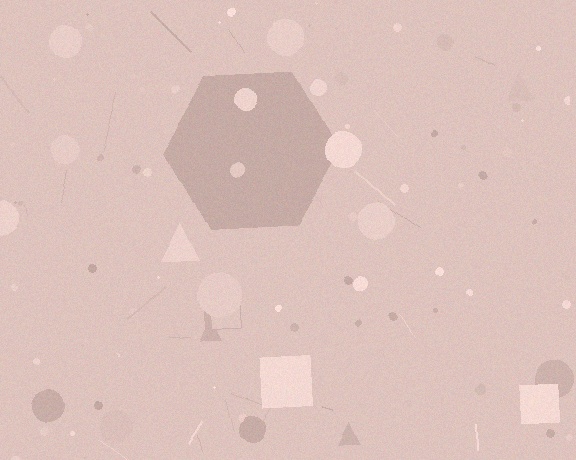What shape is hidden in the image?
A hexagon is hidden in the image.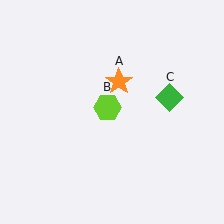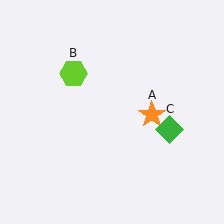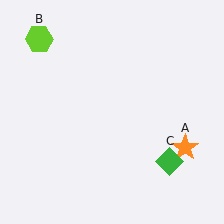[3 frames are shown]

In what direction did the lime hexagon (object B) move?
The lime hexagon (object B) moved up and to the left.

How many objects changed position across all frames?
3 objects changed position: orange star (object A), lime hexagon (object B), green diamond (object C).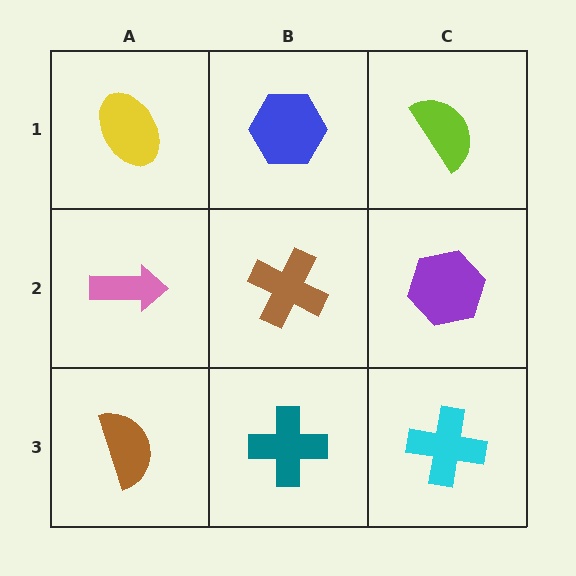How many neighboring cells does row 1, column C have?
2.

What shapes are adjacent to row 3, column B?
A brown cross (row 2, column B), a brown semicircle (row 3, column A), a cyan cross (row 3, column C).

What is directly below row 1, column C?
A purple hexagon.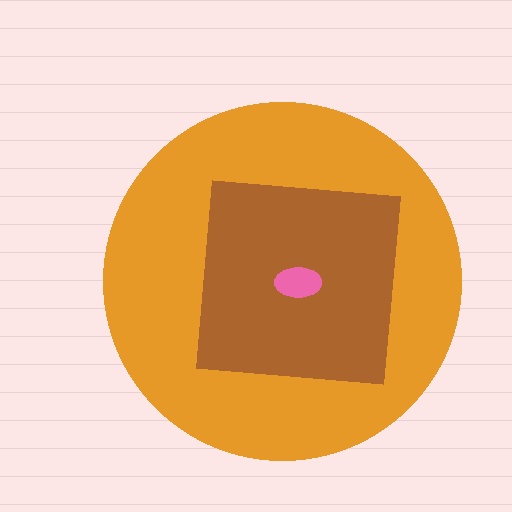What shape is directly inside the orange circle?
The brown square.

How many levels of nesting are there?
3.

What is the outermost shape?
The orange circle.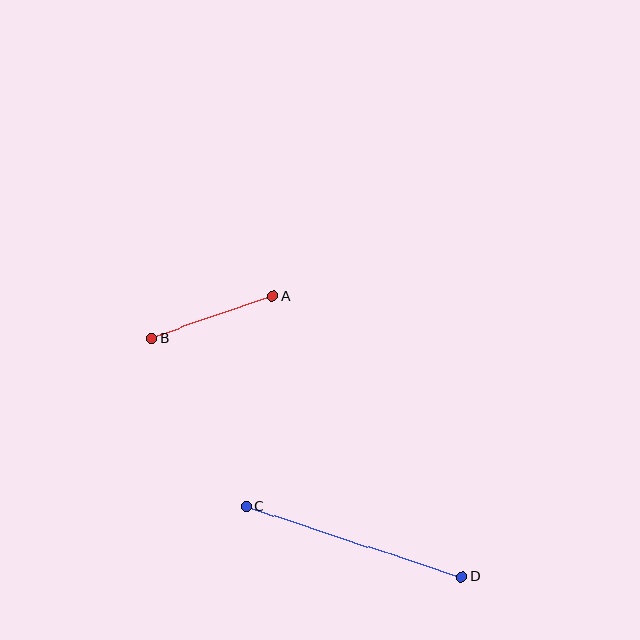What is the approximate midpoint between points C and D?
The midpoint is at approximately (354, 541) pixels.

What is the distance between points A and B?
The distance is approximately 128 pixels.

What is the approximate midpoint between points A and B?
The midpoint is at approximately (212, 317) pixels.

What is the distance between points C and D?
The distance is approximately 227 pixels.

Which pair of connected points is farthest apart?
Points C and D are farthest apart.